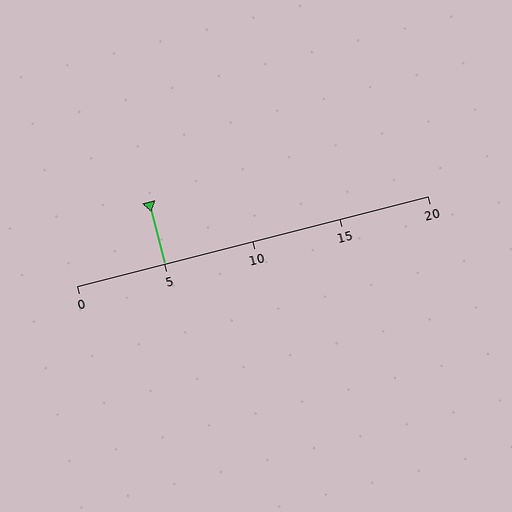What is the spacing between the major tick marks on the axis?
The major ticks are spaced 5 apart.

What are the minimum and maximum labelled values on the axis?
The axis runs from 0 to 20.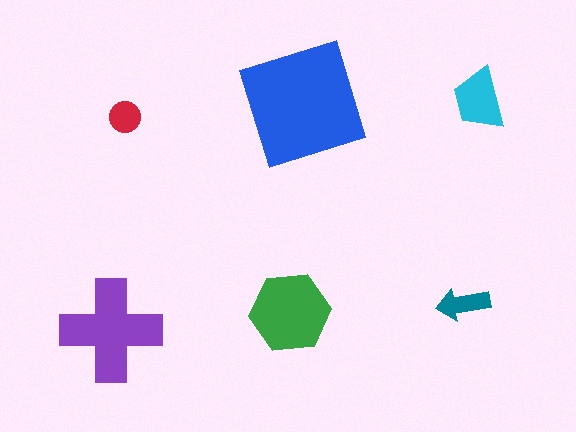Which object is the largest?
The blue square.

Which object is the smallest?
The red circle.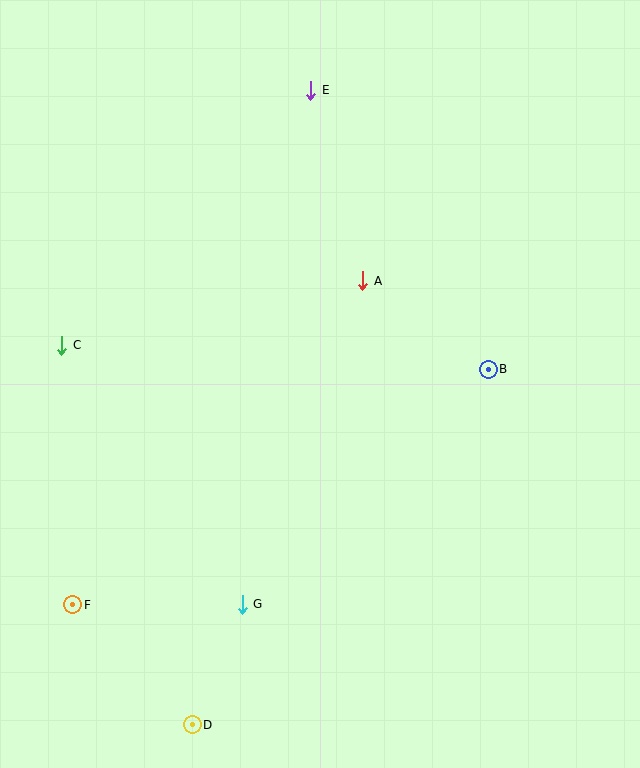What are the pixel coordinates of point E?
Point E is at (311, 91).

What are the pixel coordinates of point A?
Point A is at (363, 281).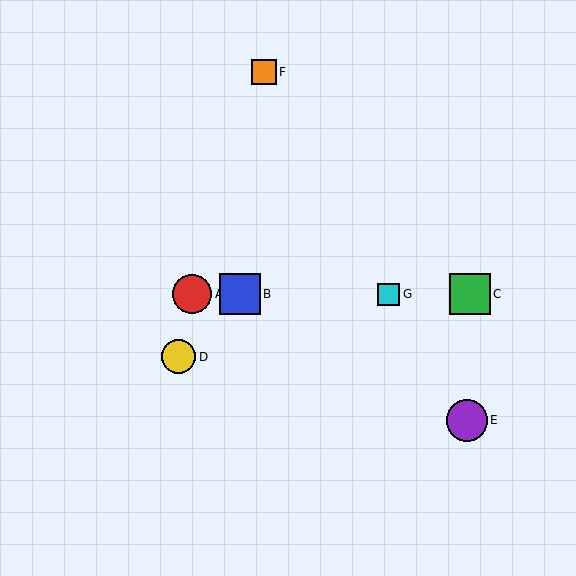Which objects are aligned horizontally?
Objects A, B, C, G are aligned horizontally.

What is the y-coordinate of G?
Object G is at y≈294.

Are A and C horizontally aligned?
Yes, both are at y≈294.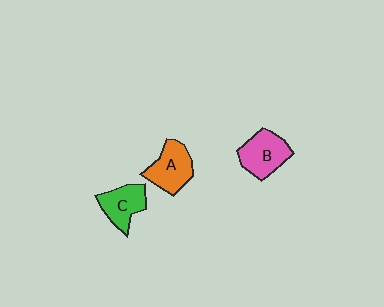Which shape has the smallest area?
Shape C (green).